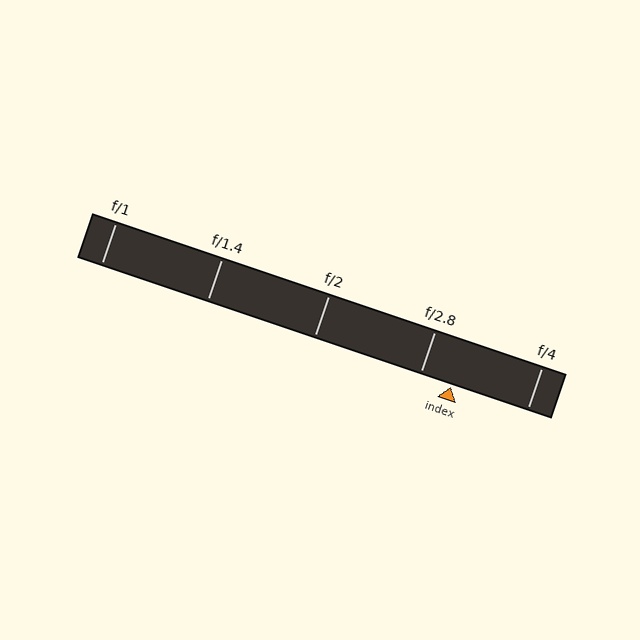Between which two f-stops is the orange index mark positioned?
The index mark is between f/2.8 and f/4.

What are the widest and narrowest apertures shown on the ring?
The widest aperture shown is f/1 and the narrowest is f/4.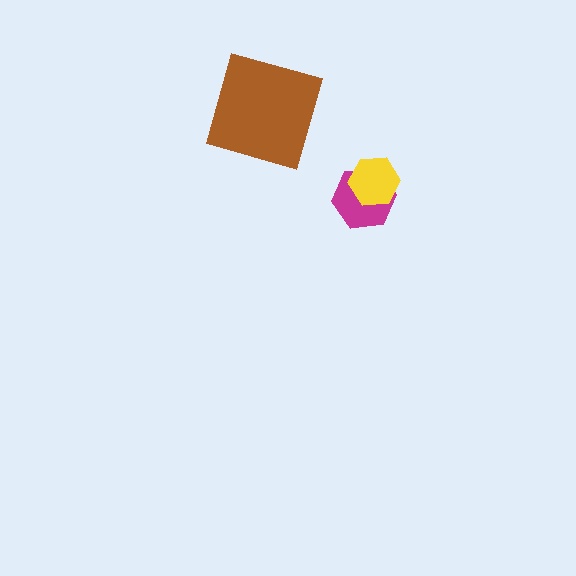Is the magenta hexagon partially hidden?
Yes, it is partially covered by another shape.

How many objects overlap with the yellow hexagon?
1 object overlaps with the yellow hexagon.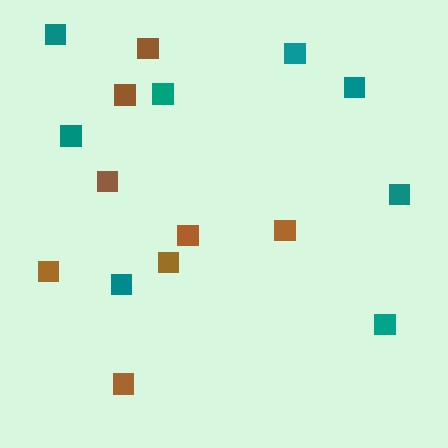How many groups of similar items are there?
There are 2 groups: one group of brown squares (8) and one group of teal squares (8).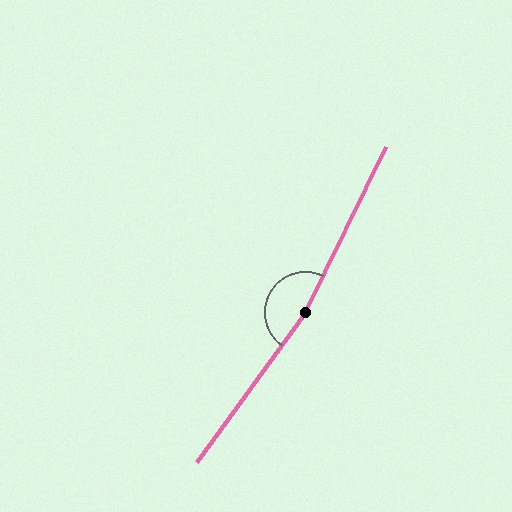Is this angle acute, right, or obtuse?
It is obtuse.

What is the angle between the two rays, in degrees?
Approximately 170 degrees.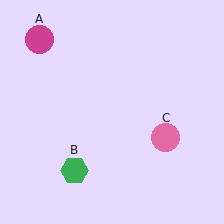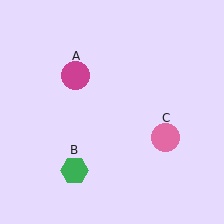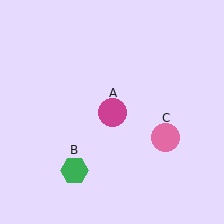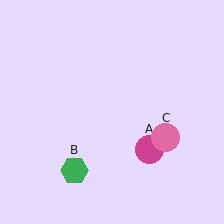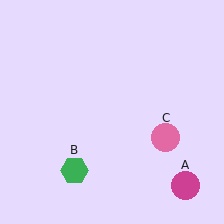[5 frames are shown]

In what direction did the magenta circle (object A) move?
The magenta circle (object A) moved down and to the right.